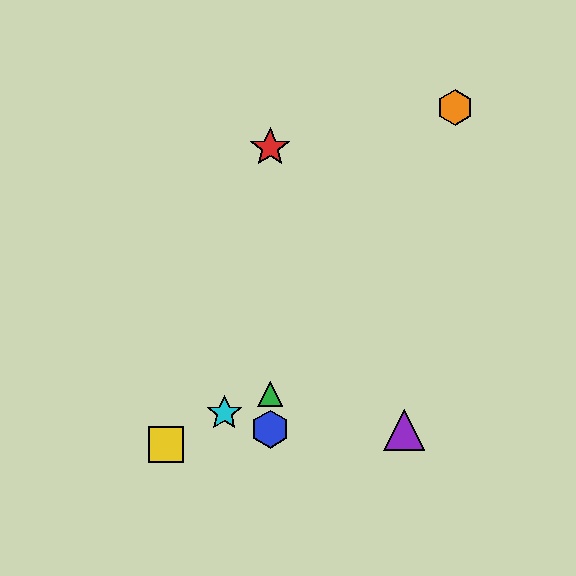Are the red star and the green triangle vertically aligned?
Yes, both are at x≈270.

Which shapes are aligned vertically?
The red star, the blue hexagon, the green triangle are aligned vertically.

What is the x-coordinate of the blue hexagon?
The blue hexagon is at x≈270.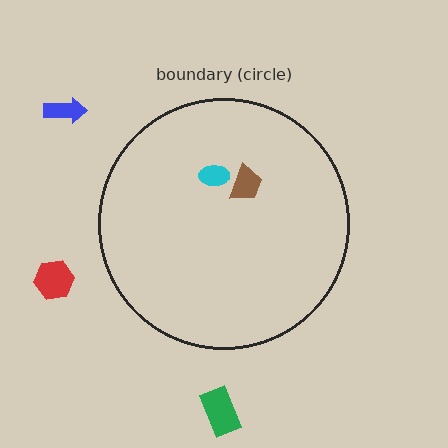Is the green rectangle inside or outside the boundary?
Outside.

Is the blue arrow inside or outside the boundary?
Outside.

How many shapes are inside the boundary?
2 inside, 3 outside.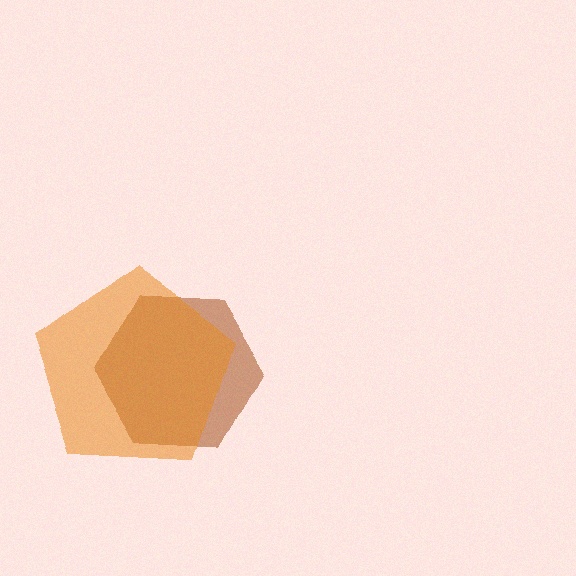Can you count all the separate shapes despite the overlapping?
Yes, there are 2 separate shapes.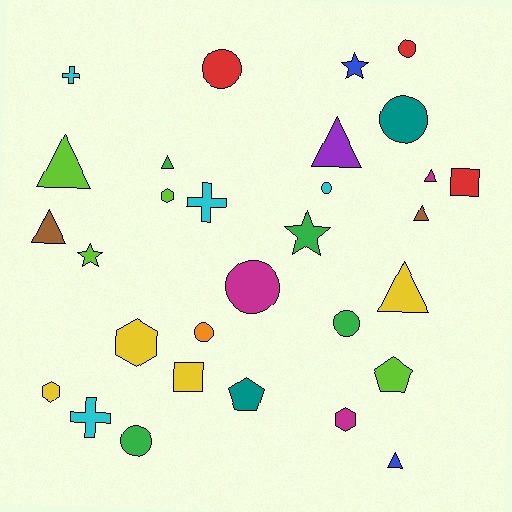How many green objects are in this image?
There are 4 green objects.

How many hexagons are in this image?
There are 4 hexagons.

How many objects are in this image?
There are 30 objects.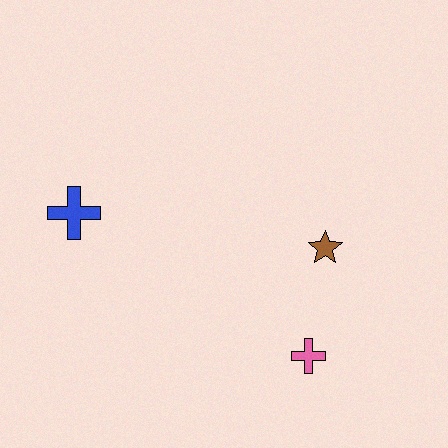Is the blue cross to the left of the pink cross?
Yes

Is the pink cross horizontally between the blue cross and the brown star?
Yes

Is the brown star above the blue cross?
No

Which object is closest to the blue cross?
The brown star is closest to the blue cross.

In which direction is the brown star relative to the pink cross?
The brown star is above the pink cross.